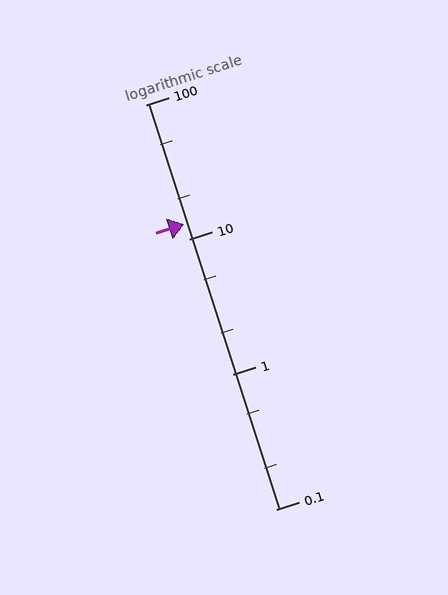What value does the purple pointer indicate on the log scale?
The pointer indicates approximately 13.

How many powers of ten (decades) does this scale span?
The scale spans 3 decades, from 0.1 to 100.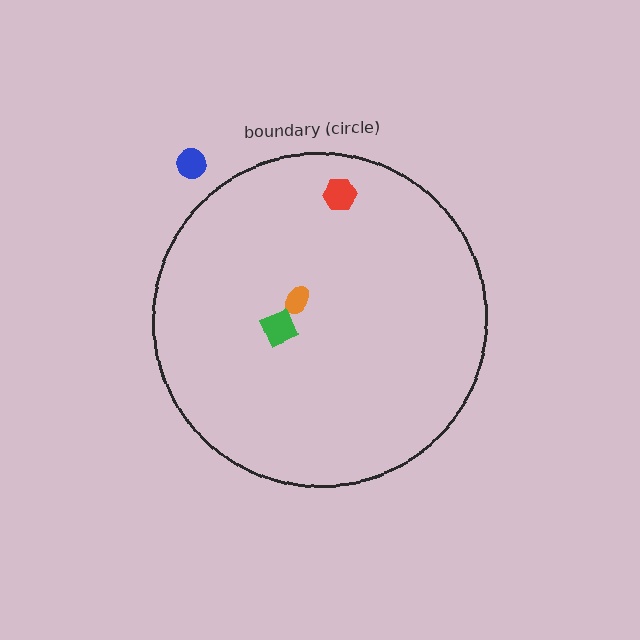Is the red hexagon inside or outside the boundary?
Inside.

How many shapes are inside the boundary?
3 inside, 1 outside.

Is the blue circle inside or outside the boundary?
Outside.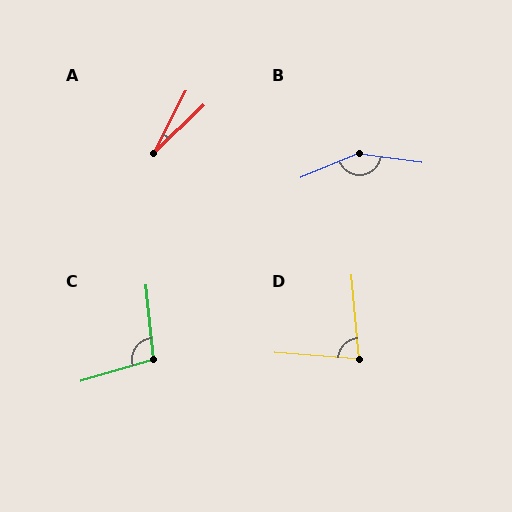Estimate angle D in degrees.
Approximately 80 degrees.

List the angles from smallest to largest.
A (19°), D (80°), C (101°), B (149°).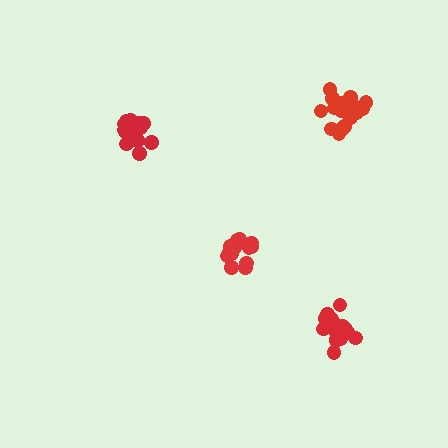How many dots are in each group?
Group 1: 14 dots, Group 2: 17 dots, Group 3: 20 dots, Group 4: 18 dots (69 total).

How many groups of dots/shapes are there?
There are 4 groups.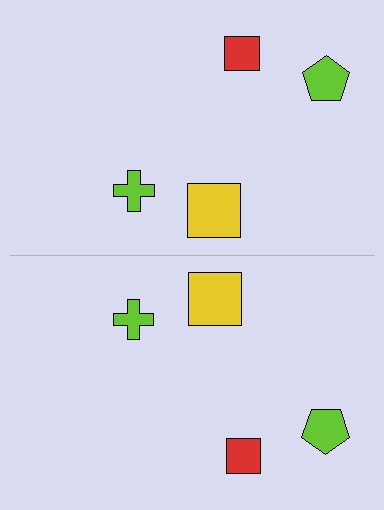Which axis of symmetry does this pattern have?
The pattern has a horizontal axis of symmetry running through the center of the image.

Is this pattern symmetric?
Yes, this pattern has bilateral (reflection) symmetry.